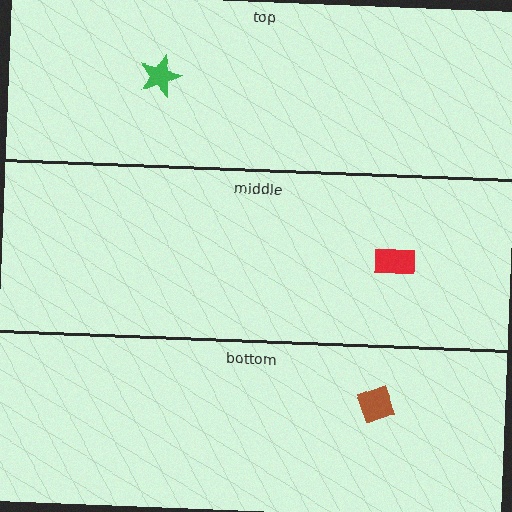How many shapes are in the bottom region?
1.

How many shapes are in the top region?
1.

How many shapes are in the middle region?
1.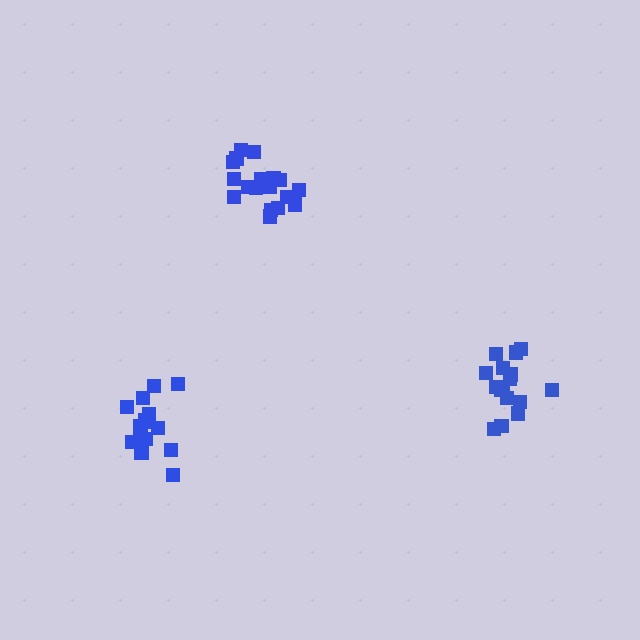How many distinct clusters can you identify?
There are 3 distinct clusters.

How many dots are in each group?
Group 1: 17 dots, Group 2: 17 dots, Group 3: 18 dots (52 total).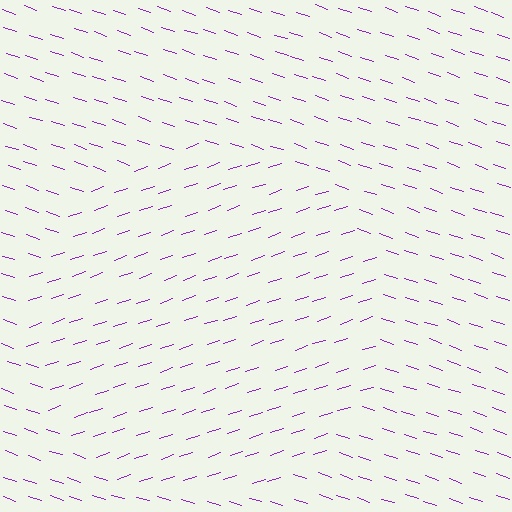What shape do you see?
I see a circle.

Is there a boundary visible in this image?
Yes, there is a texture boundary formed by a change in line orientation.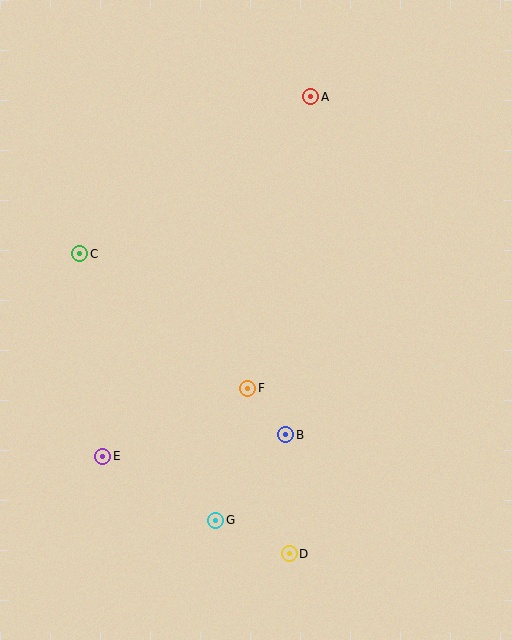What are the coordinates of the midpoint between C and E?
The midpoint between C and E is at (91, 355).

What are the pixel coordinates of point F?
Point F is at (248, 388).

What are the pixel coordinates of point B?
Point B is at (286, 435).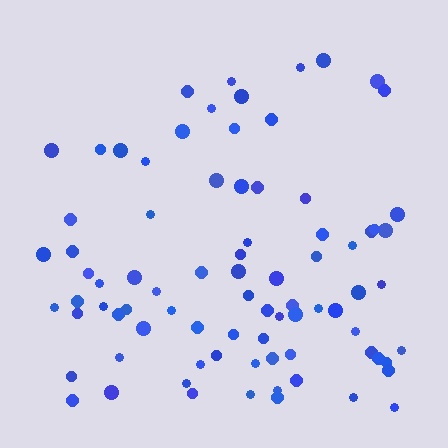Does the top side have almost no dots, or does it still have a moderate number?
Still a moderate number, just noticeably fewer than the bottom.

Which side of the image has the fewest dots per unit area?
The top.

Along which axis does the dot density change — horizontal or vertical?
Vertical.